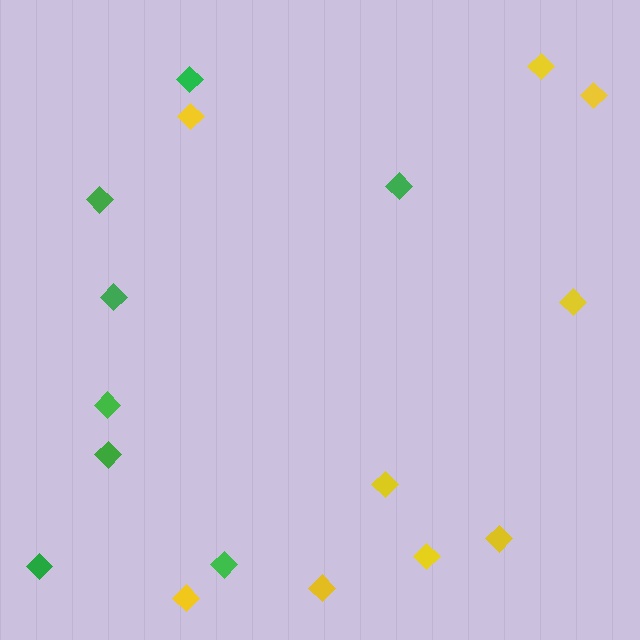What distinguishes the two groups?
There are 2 groups: one group of green diamonds (8) and one group of yellow diamonds (9).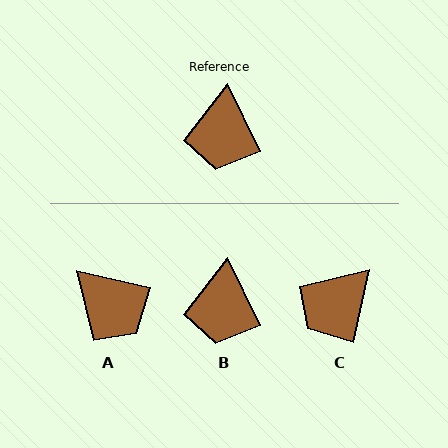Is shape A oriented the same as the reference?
No, it is off by about 51 degrees.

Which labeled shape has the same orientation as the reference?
B.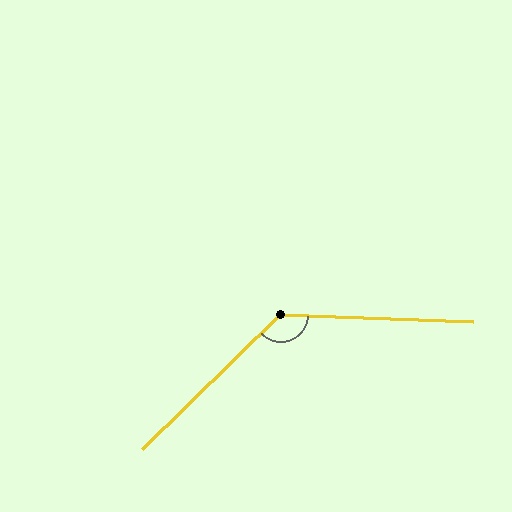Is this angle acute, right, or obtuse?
It is obtuse.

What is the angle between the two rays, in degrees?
Approximately 134 degrees.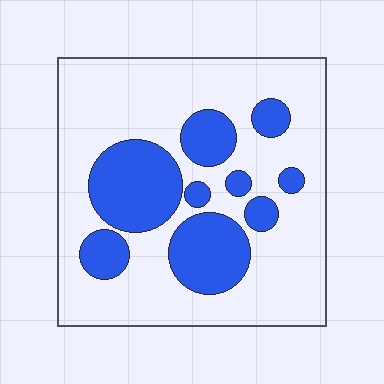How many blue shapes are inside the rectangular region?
9.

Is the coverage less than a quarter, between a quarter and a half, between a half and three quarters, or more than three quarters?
Between a quarter and a half.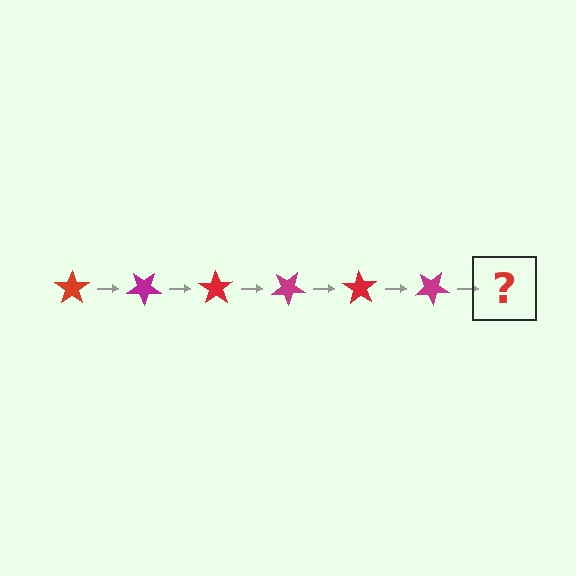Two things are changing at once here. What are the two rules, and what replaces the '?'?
The two rules are that it rotates 35 degrees each step and the color cycles through red and magenta. The '?' should be a red star, rotated 210 degrees from the start.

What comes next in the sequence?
The next element should be a red star, rotated 210 degrees from the start.